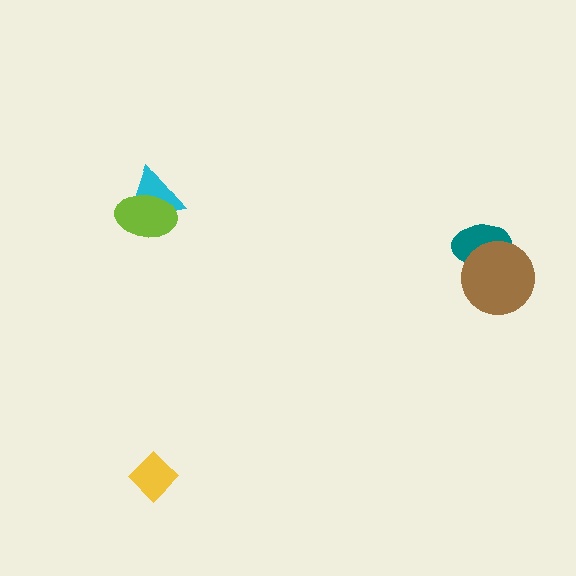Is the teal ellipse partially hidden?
Yes, it is partially covered by another shape.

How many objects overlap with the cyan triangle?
1 object overlaps with the cyan triangle.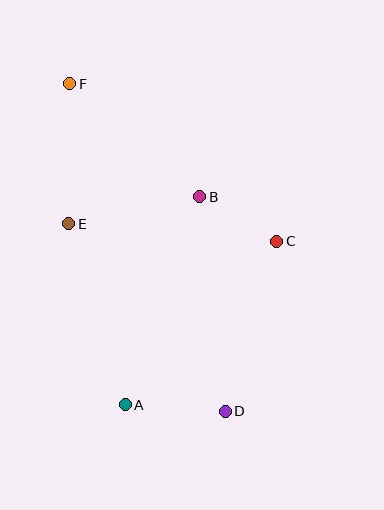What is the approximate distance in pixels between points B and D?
The distance between B and D is approximately 216 pixels.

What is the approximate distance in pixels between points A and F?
The distance between A and F is approximately 326 pixels.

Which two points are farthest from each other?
Points D and F are farthest from each other.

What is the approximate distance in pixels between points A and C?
The distance between A and C is approximately 223 pixels.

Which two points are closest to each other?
Points B and C are closest to each other.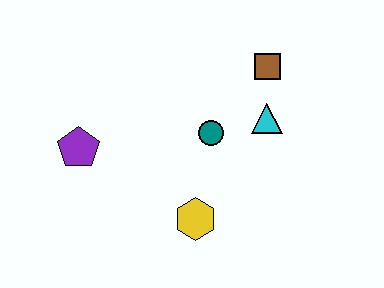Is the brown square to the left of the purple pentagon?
No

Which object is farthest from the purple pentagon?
The brown square is farthest from the purple pentagon.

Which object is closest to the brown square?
The cyan triangle is closest to the brown square.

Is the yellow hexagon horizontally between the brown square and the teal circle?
No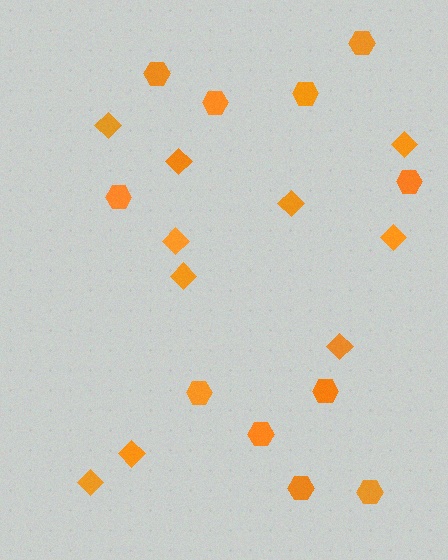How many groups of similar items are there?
There are 2 groups: one group of hexagons (11) and one group of diamonds (10).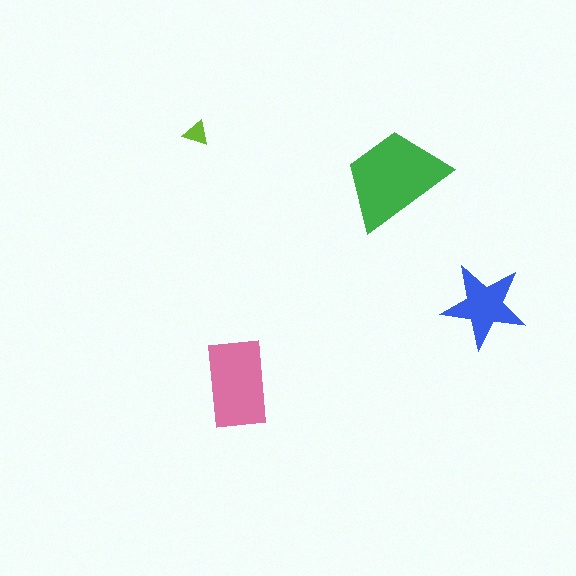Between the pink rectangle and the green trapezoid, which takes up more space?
The green trapezoid.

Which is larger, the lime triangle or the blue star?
The blue star.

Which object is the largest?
The green trapezoid.